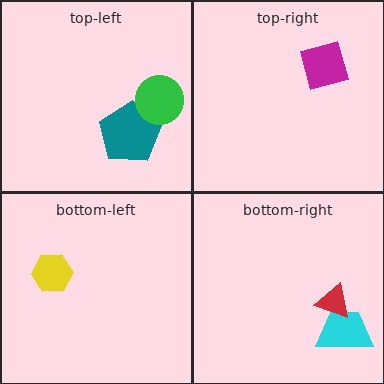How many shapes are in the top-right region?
1.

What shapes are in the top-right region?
The magenta diamond.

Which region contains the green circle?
The top-left region.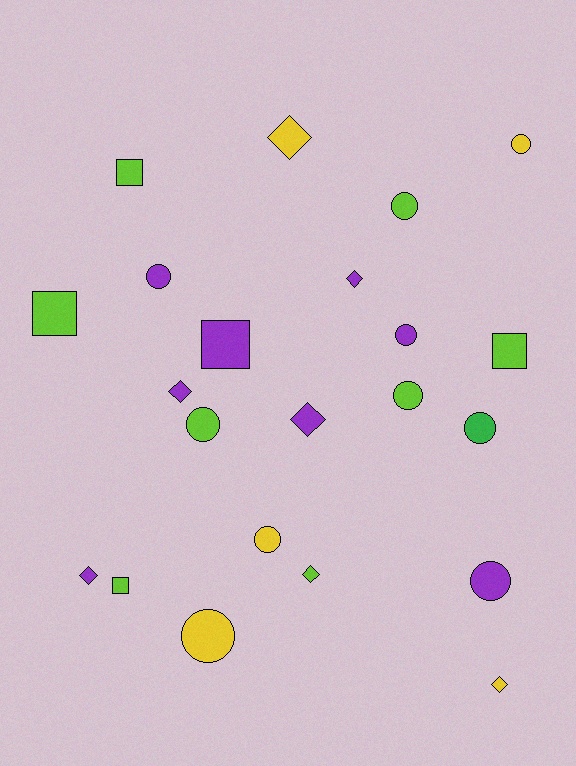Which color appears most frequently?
Purple, with 8 objects.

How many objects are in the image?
There are 22 objects.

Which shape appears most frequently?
Circle, with 10 objects.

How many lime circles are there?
There are 3 lime circles.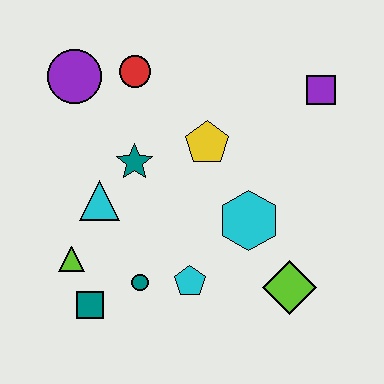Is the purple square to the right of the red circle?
Yes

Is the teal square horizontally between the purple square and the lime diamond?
No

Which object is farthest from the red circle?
The lime diamond is farthest from the red circle.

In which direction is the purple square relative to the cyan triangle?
The purple square is to the right of the cyan triangle.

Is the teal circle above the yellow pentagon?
No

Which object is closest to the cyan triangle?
The teal star is closest to the cyan triangle.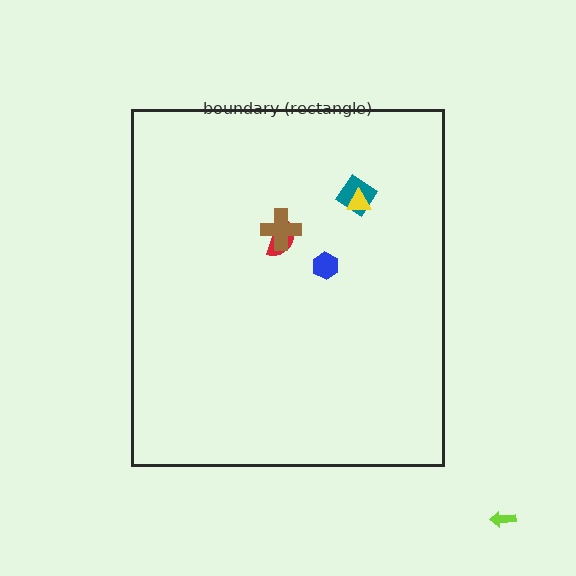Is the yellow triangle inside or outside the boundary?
Inside.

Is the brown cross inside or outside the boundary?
Inside.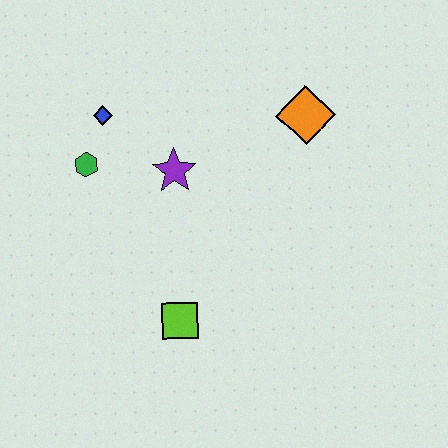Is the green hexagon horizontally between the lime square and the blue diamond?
No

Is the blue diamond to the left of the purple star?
Yes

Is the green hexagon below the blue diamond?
Yes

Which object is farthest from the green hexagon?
The orange diamond is farthest from the green hexagon.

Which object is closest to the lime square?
The purple star is closest to the lime square.